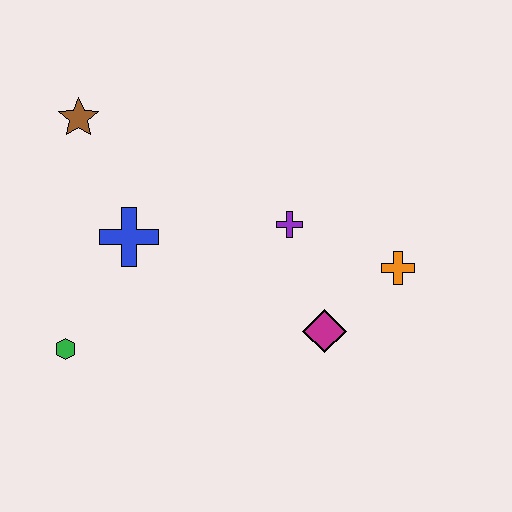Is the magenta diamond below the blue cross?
Yes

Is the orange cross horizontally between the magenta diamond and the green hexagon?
No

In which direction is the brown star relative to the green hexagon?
The brown star is above the green hexagon.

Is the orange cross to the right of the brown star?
Yes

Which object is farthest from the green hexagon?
The orange cross is farthest from the green hexagon.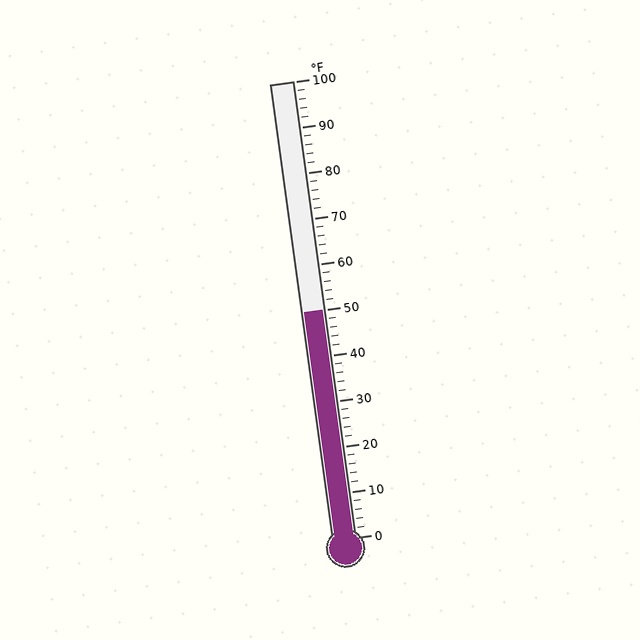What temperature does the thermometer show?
The thermometer shows approximately 50°F.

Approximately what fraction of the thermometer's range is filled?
The thermometer is filled to approximately 50% of its range.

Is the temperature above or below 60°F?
The temperature is below 60°F.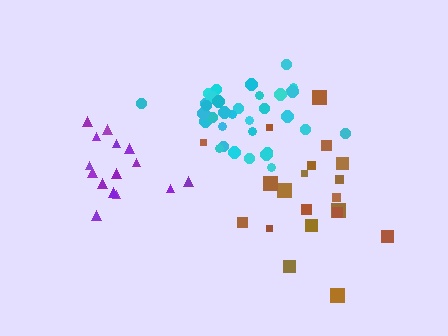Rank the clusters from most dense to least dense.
cyan, purple, brown.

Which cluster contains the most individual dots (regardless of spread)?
Cyan (33).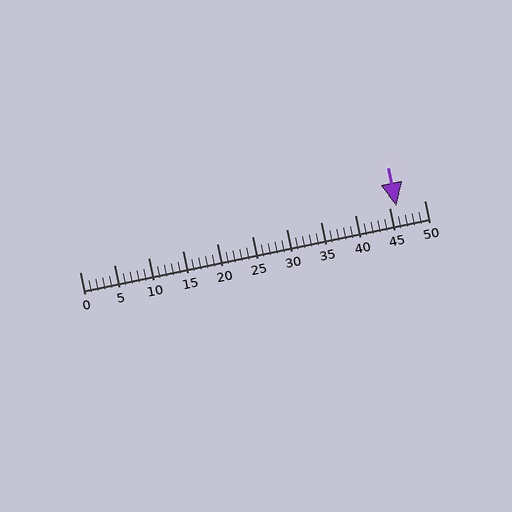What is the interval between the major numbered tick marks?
The major tick marks are spaced 5 units apart.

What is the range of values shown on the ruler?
The ruler shows values from 0 to 50.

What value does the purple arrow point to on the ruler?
The purple arrow points to approximately 46.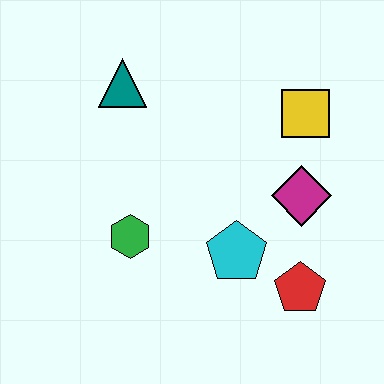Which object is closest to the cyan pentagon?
The red pentagon is closest to the cyan pentagon.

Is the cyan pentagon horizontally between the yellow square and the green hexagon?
Yes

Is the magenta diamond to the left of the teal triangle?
No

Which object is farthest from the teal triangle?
The red pentagon is farthest from the teal triangle.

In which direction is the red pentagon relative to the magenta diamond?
The red pentagon is below the magenta diamond.